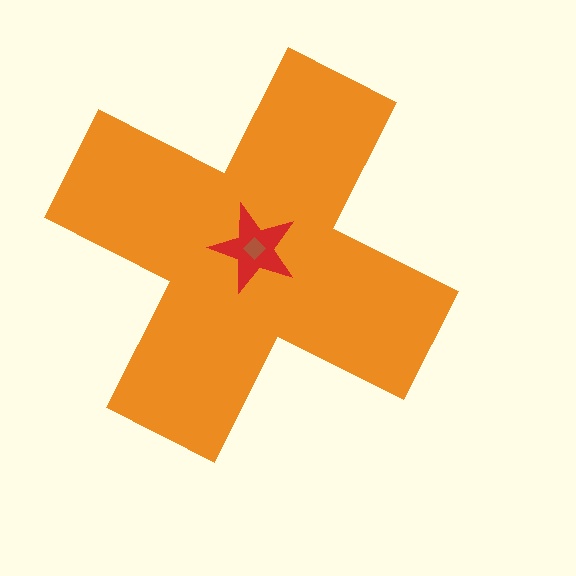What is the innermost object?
The brown diamond.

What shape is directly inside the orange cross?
The red star.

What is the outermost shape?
The orange cross.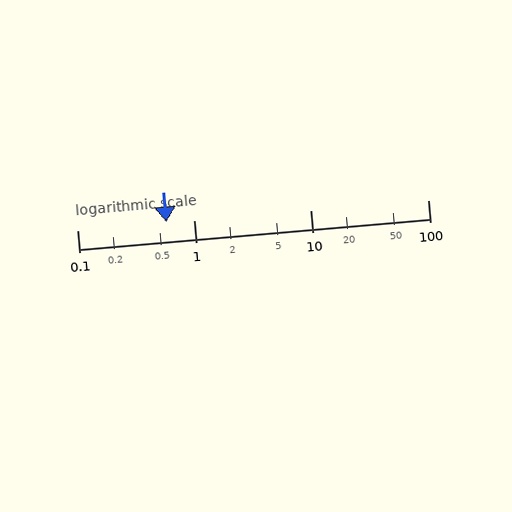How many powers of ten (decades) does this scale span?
The scale spans 3 decades, from 0.1 to 100.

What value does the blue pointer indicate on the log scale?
The pointer indicates approximately 0.58.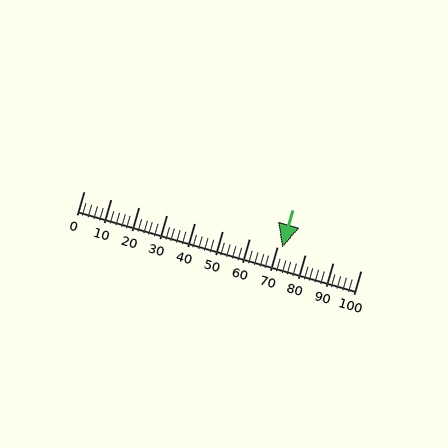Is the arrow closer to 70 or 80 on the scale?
The arrow is closer to 70.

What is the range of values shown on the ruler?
The ruler shows values from 0 to 100.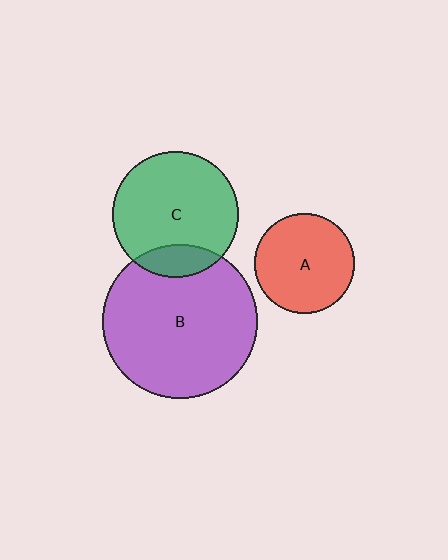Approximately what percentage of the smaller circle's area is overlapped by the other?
Approximately 15%.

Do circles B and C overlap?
Yes.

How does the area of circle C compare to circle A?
Approximately 1.6 times.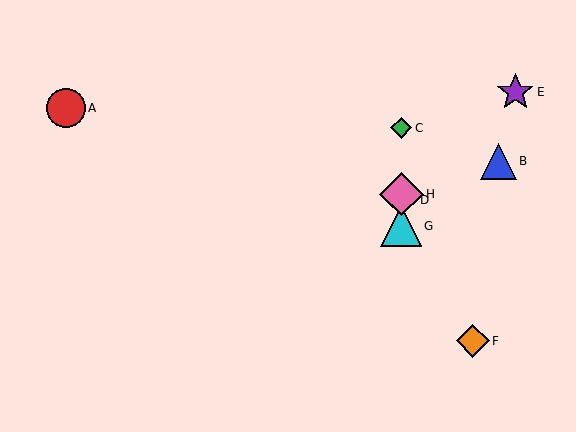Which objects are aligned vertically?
Objects C, D, G, H are aligned vertically.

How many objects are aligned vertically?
4 objects (C, D, G, H) are aligned vertically.